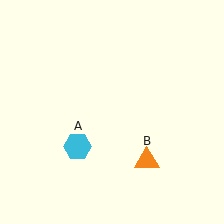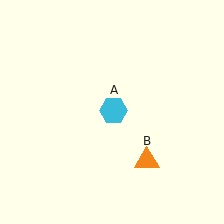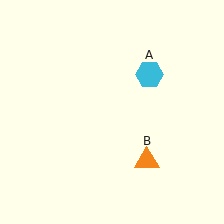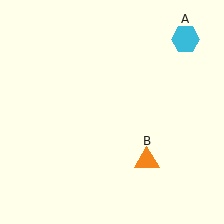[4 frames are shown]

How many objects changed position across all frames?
1 object changed position: cyan hexagon (object A).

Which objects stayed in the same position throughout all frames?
Orange triangle (object B) remained stationary.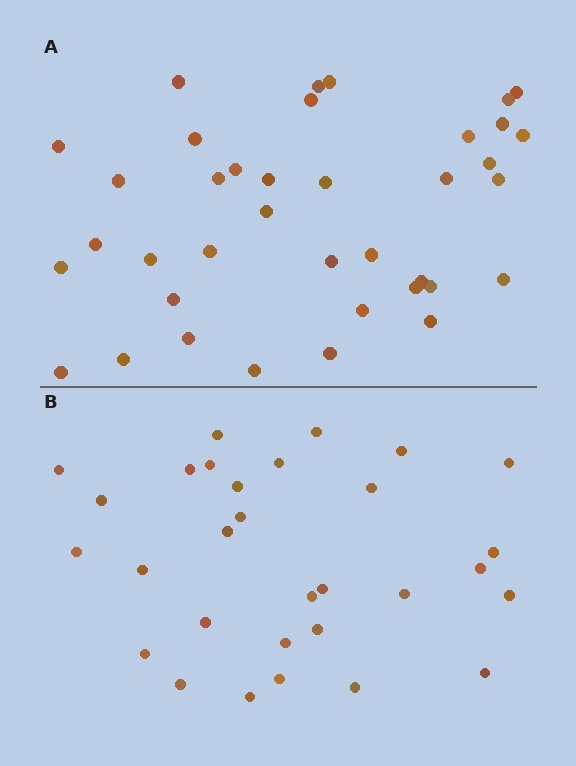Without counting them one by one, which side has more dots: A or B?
Region A (the top region) has more dots.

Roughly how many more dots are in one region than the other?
Region A has roughly 8 or so more dots than region B.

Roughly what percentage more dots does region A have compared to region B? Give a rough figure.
About 25% more.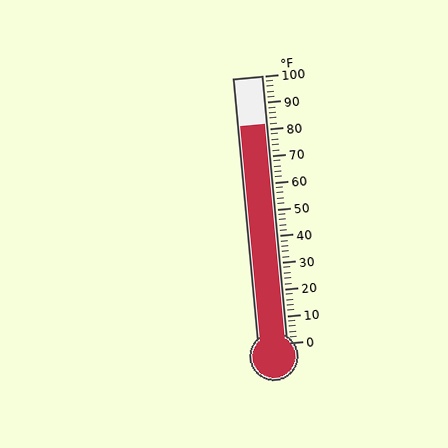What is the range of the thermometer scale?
The thermometer scale ranges from 0°F to 100°F.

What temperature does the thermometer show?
The thermometer shows approximately 82°F.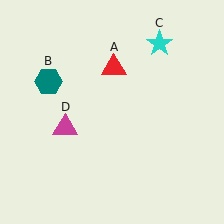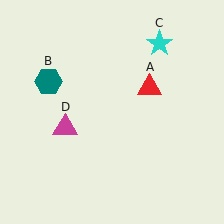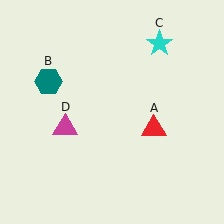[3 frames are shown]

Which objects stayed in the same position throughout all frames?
Teal hexagon (object B) and cyan star (object C) and magenta triangle (object D) remained stationary.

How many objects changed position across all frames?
1 object changed position: red triangle (object A).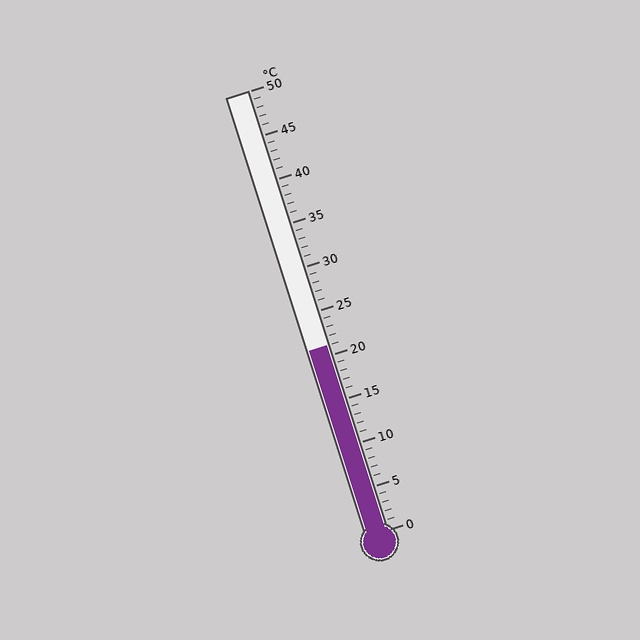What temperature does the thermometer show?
The thermometer shows approximately 21°C.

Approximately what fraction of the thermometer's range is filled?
The thermometer is filled to approximately 40% of its range.